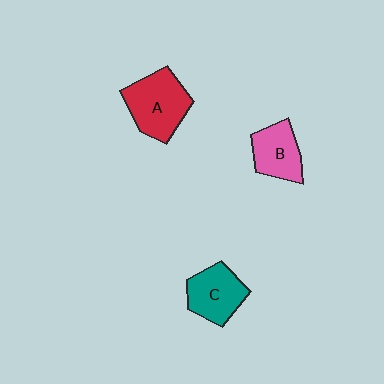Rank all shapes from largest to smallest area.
From largest to smallest: A (red), C (teal), B (pink).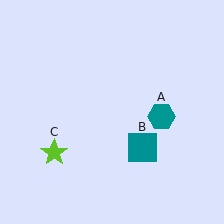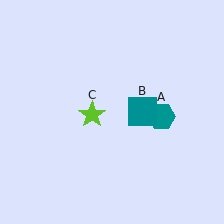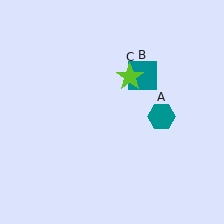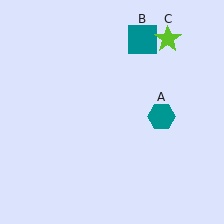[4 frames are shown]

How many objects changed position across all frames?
2 objects changed position: teal square (object B), lime star (object C).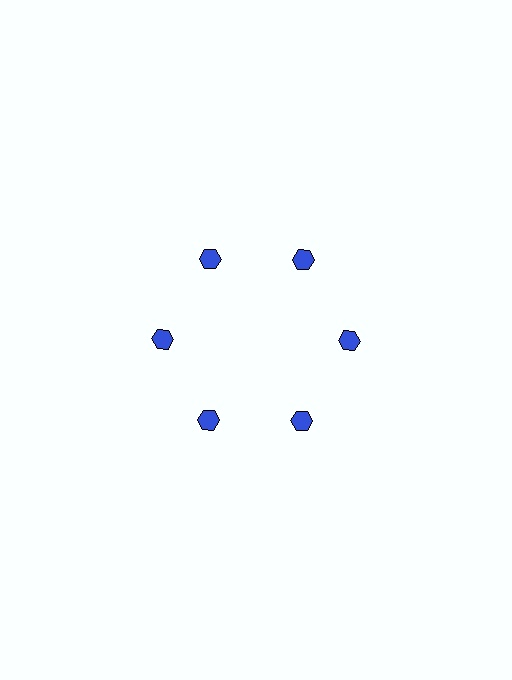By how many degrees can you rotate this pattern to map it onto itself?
The pattern maps onto itself every 60 degrees of rotation.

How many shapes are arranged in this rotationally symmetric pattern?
There are 6 shapes, arranged in 6 groups of 1.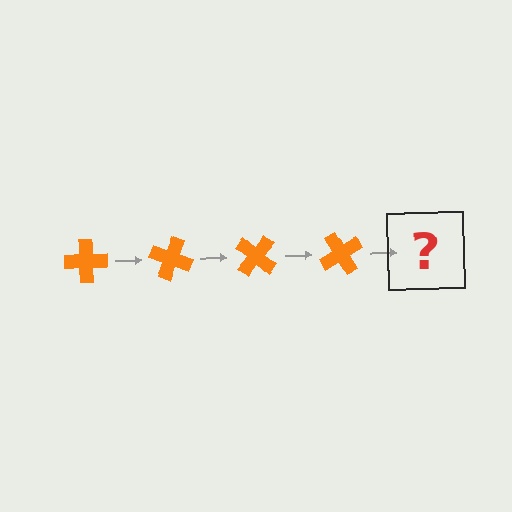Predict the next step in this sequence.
The next step is an orange cross rotated 80 degrees.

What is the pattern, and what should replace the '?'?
The pattern is that the cross rotates 20 degrees each step. The '?' should be an orange cross rotated 80 degrees.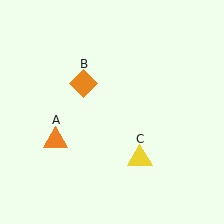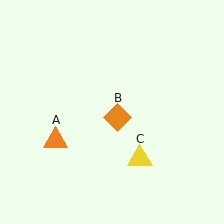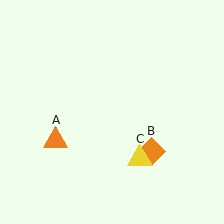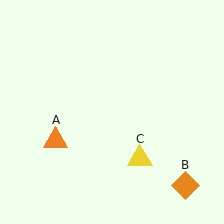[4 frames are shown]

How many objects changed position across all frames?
1 object changed position: orange diamond (object B).